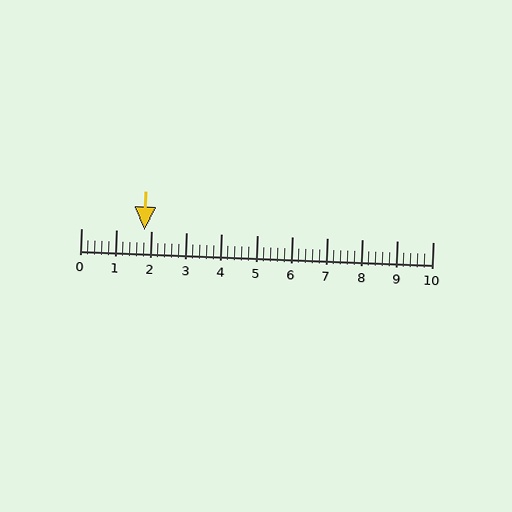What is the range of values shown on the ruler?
The ruler shows values from 0 to 10.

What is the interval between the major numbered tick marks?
The major tick marks are spaced 1 units apart.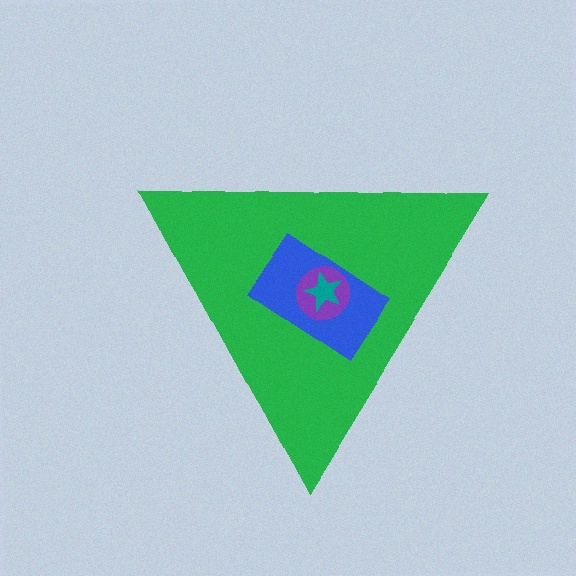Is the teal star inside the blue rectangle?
Yes.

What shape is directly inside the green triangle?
The blue rectangle.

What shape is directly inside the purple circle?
The teal star.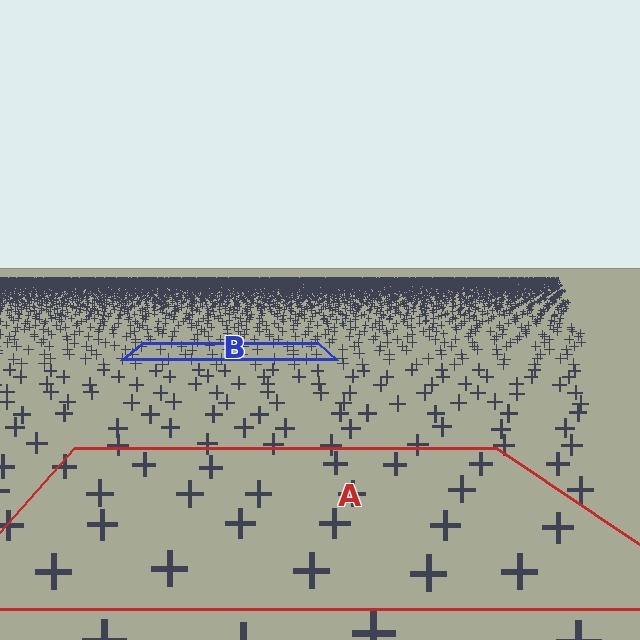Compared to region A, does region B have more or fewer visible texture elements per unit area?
Region B has more texture elements per unit area — they are packed more densely because it is farther away.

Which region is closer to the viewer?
Region A is closer. The texture elements there are larger and more spread out.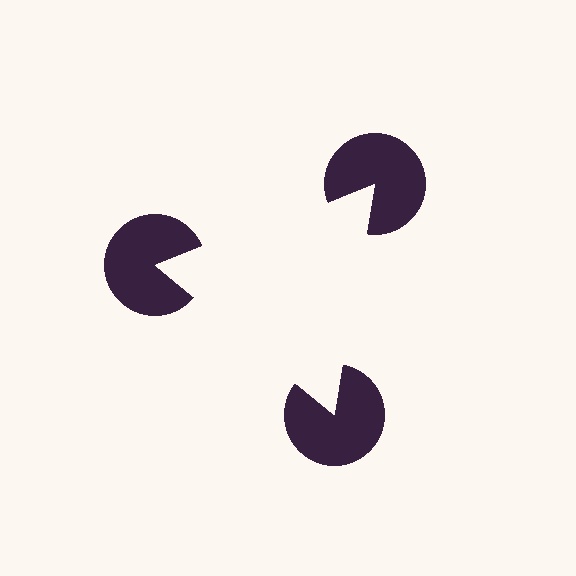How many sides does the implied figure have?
3 sides.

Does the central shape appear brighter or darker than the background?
It typically appears slightly brighter than the background, even though no actual brightness change is drawn.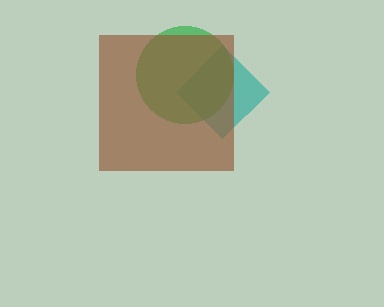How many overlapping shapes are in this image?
There are 3 overlapping shapes in the image.